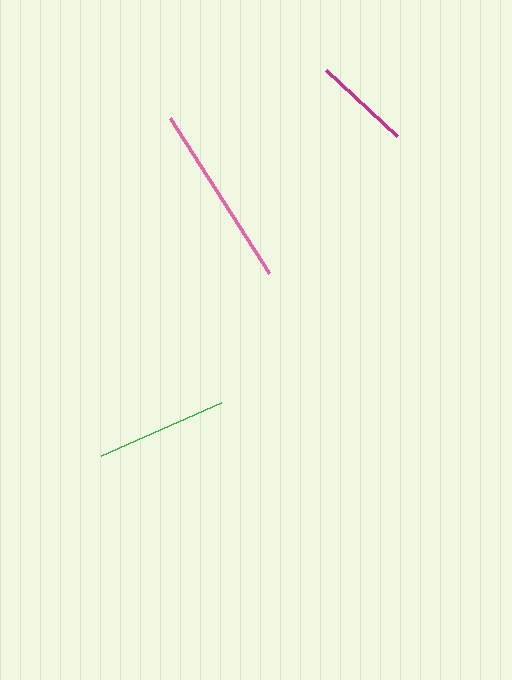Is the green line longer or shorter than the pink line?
The pink line is longer than the green line.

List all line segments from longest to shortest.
From longest to shortest: pink, green, magenta.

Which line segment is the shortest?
The magenta line is the shortest at approximately 96 pixels.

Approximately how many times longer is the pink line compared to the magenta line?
The pink line is approximately 1.9 times the length of the magenta line.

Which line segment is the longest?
The pink line is the longest at approximately 183 pixels.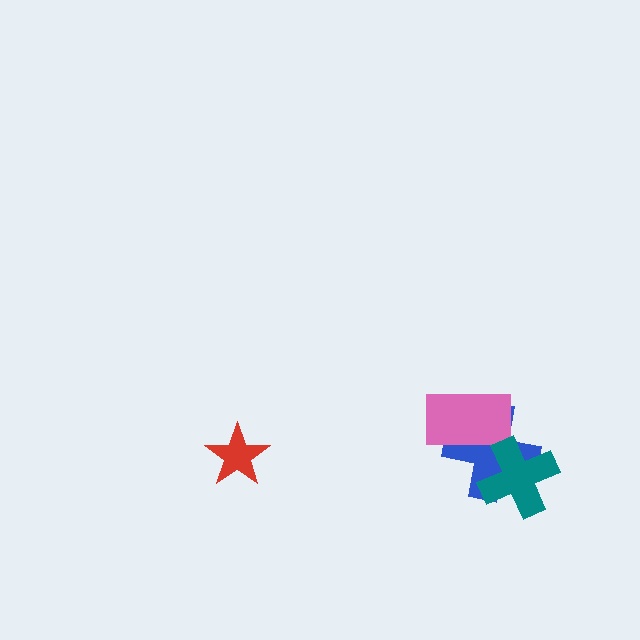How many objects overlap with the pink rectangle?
1 object overlaps with the pink rectangle.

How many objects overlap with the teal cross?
1 object overlaps with the teal cross.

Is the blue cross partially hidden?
Yes, it is partially covered by another shape.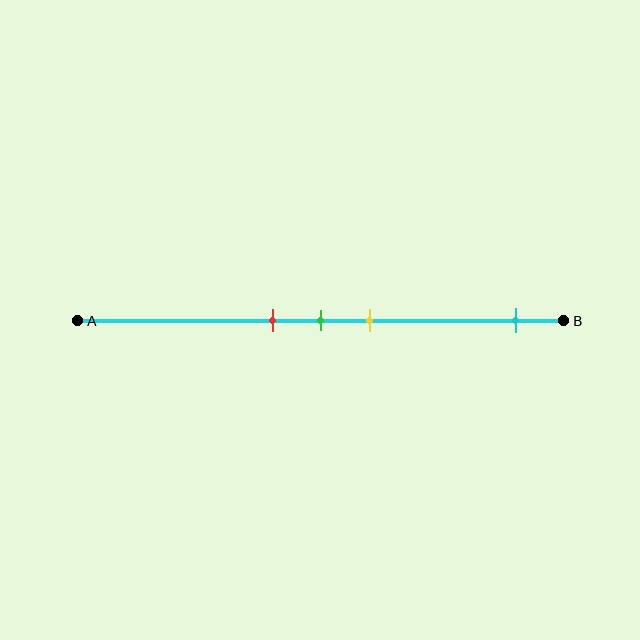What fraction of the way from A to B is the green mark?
The green mark is approximately 50% (0.5) of the way from A to B.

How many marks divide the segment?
There are 4 marks dividing the segment.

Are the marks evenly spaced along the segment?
No, the marks are not evenly spaced.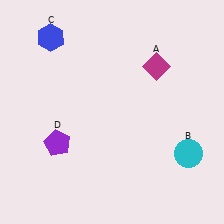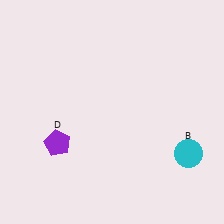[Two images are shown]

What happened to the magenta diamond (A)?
The magenta diamond (A) was removed in Image 2. It was in the top-right area of Image 1.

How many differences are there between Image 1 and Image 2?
There are 2 differences between the two images.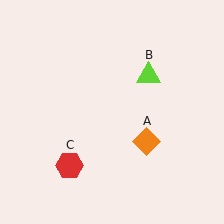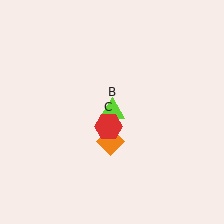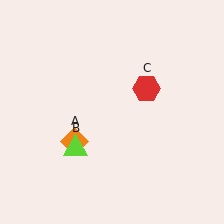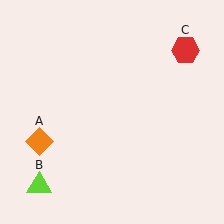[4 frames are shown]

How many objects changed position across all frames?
3 objects changed position: orange diamond (object A), lime triangle (object B), red hexagon (object C).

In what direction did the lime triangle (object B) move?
The lime triangle (object B) moved down and to the left.